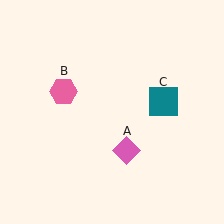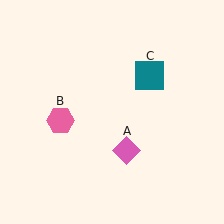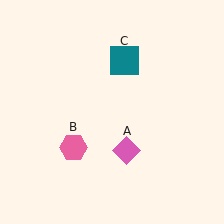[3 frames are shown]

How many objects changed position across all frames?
2 objects changed position: pink hexagon (object B), teal square (object C).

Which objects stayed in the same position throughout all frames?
Pink diamond (object A) remained stationary.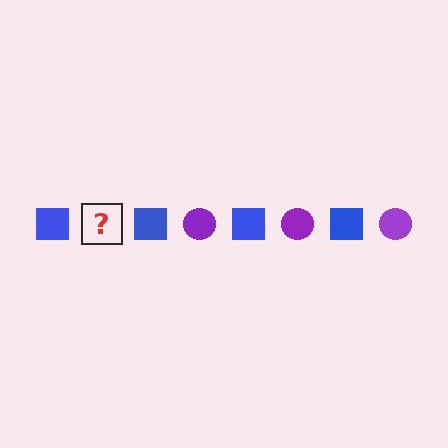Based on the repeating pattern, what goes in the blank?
The blank should be a purple circle.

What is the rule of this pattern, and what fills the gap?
The rule is that the pattern alternates between blue square and purple circle. The gap should be filled with a purple circle.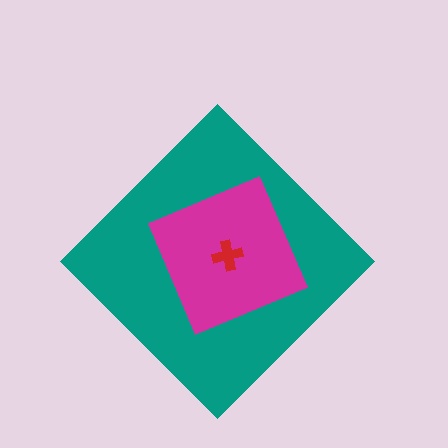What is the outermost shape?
The teal diamond.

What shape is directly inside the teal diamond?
The magenta square.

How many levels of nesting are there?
3.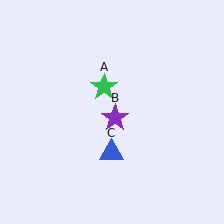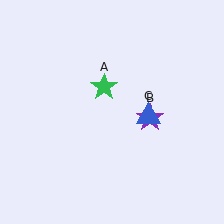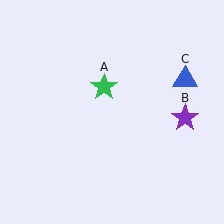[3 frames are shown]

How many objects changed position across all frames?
2 objects changed position: purple star (object B), blue triangle (object C).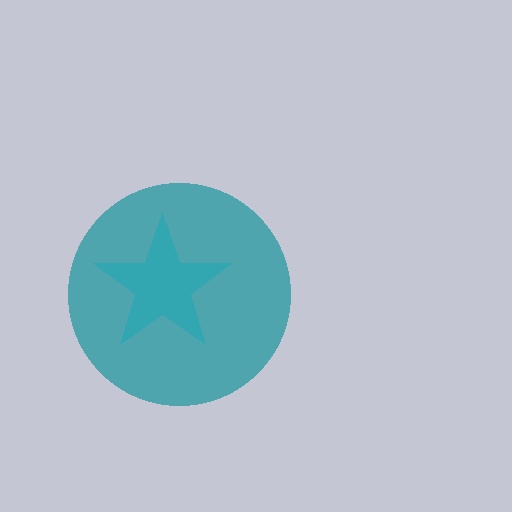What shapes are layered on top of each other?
The layered shapes are: a cyan star, a teal circle.